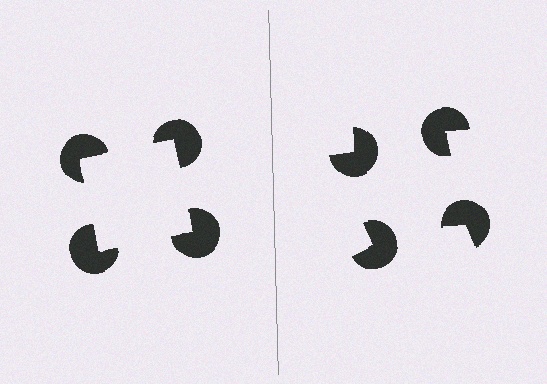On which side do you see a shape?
An illusory square appears on the left side. On the right side the wedge cuts are rotated, so no coherent shape forms.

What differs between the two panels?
The pac-man discs are positioned identically on both sides; only the wedge orientations differ. On the left they align to a square; on the right they are misaligned.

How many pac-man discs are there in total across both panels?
8 — 4 on each side.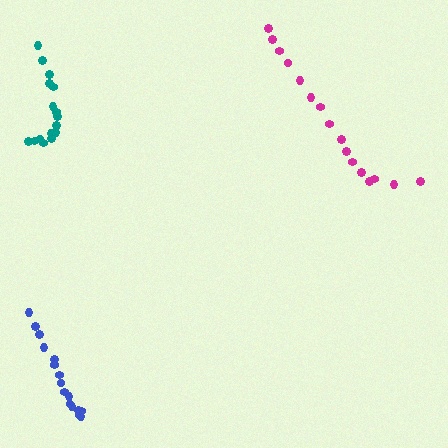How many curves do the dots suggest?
There are 3 distinct paths.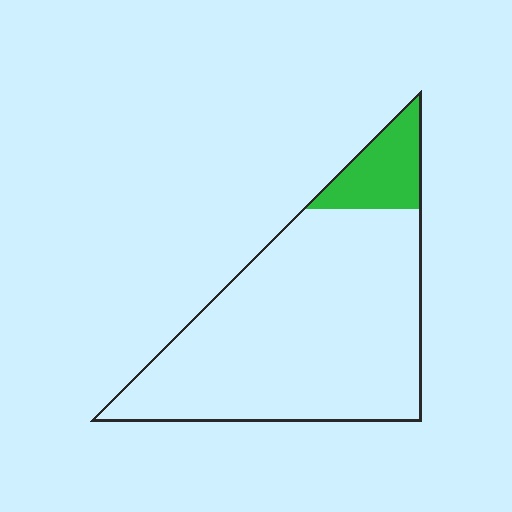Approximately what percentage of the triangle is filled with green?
Approximately 15%.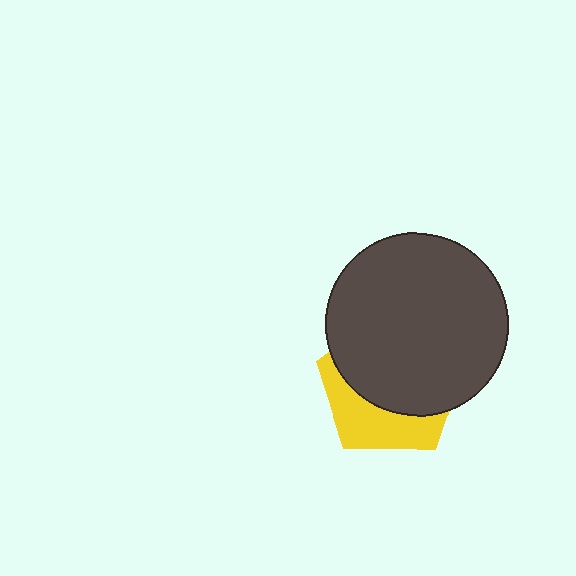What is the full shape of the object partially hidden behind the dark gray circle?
The partially hidden object is a yellow pentagon.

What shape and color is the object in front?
The object in front is a dark gray circle.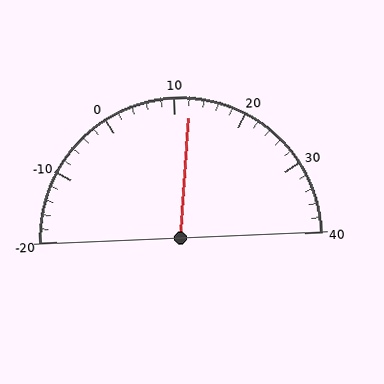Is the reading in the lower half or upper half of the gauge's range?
The reading is in the upper half of the range (-20 to 40).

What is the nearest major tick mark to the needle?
The nearest major tick mark is 10.